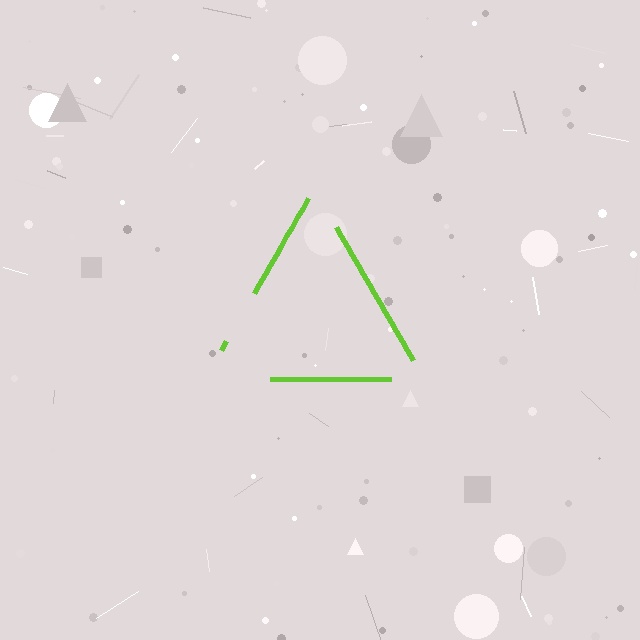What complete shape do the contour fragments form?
The contour fragments form a triangle.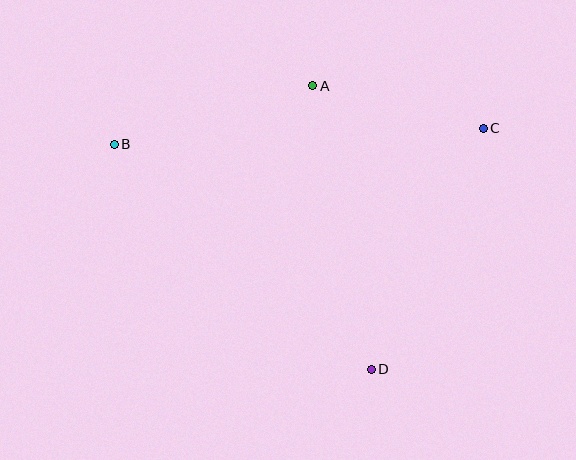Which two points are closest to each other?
Points A and C are closest to each other.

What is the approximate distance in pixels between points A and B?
The distance between A and B is approximately 207 pixels.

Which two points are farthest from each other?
Points B and C are farthest from each other.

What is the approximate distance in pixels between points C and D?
The distance between C and D is approximately 266 pixels.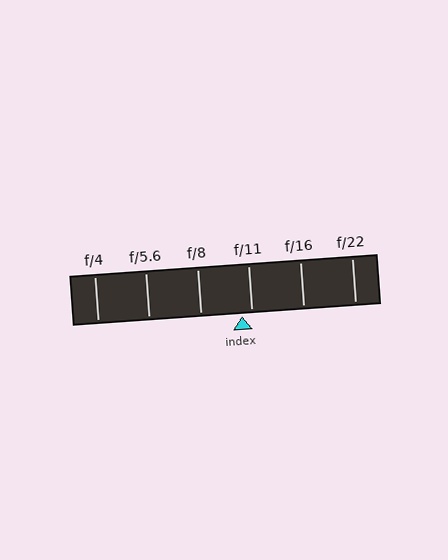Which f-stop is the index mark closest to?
The index mark is closest to f/11.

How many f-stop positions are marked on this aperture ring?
There are 6 f-stop positions marked.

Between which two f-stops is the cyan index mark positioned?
The index mark is between f/8 and f/11.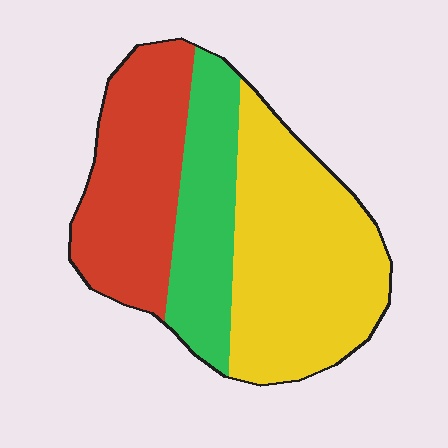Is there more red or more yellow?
Yellow.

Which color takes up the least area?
Green, at roughly 25%.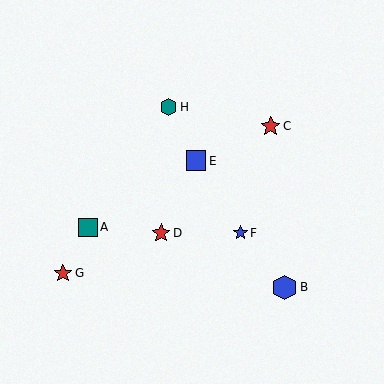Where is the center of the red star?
The center of the red star is at (63, 273).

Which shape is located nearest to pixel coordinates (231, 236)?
The blue star (labeled F) at (240, 233) is nearest to that location.